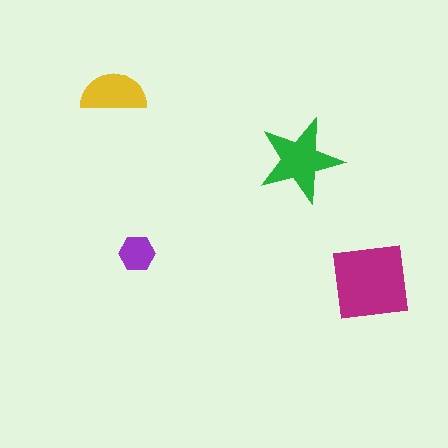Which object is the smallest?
The purple hexagon.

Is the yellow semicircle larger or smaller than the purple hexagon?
Larger.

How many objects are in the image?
There are 4 objects in the image.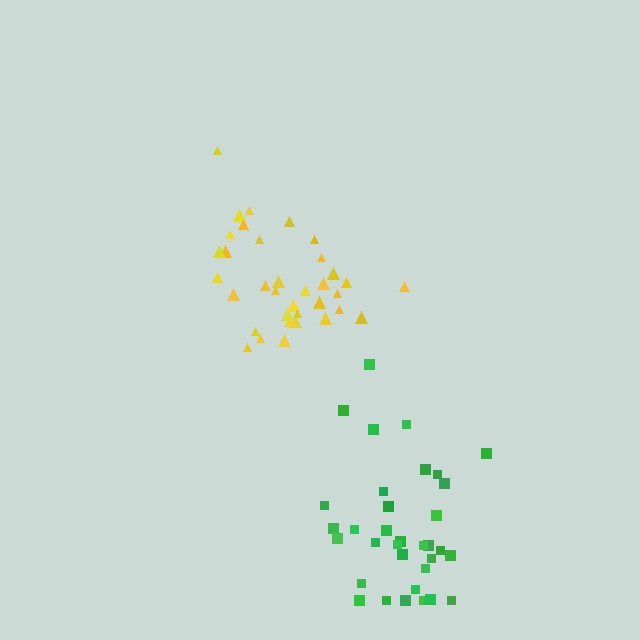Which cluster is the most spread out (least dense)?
Green.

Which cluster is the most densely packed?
Yellow.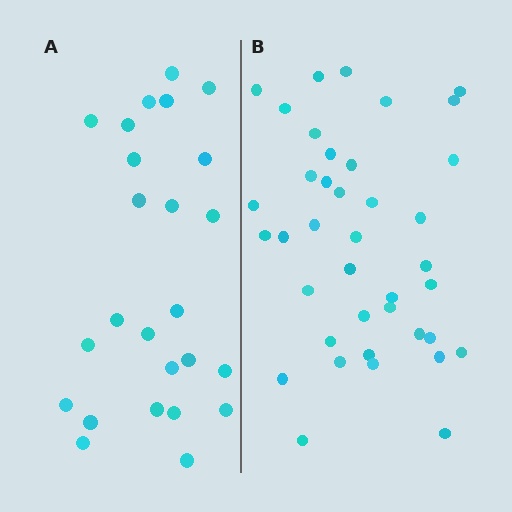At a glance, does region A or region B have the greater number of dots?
Region B (the right region) has more dots.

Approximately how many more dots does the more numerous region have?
Region B has approximately 15 more dots than region A.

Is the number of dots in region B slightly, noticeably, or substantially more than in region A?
Region B has substantially more. The ratio is roughly 1.6 to 1.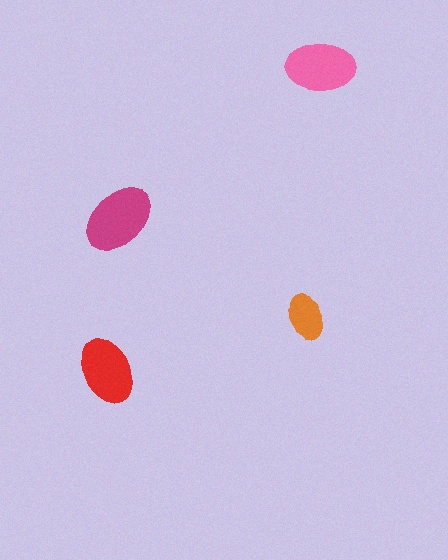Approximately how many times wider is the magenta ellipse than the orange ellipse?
About 1.5 times wider.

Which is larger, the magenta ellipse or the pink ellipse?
The magenta one.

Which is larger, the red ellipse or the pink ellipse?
The pink one.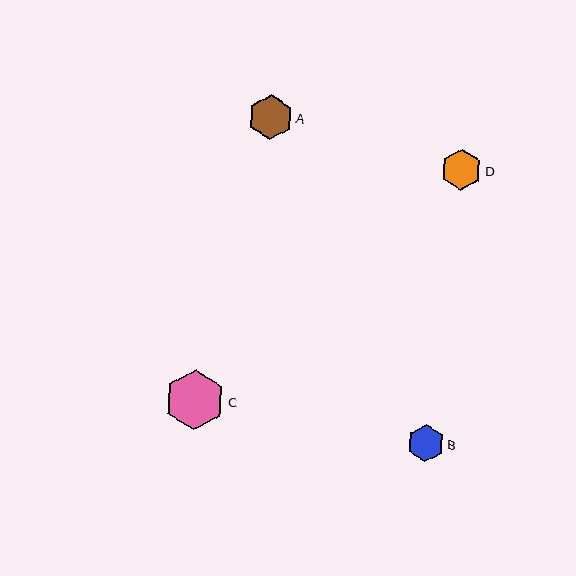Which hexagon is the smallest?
Hexagon B is the smallest with a size of approximately 37 pixels.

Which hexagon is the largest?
Hexagon C is the largest with a size of approximately 60 pixels.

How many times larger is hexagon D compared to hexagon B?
Hexagon D is approximately 1.1 times the size of hexagon B.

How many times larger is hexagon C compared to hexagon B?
Hexagon C is approximately 1.6 times the size of hexagon B.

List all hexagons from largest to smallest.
From largest to smallest: C, A, D, B.